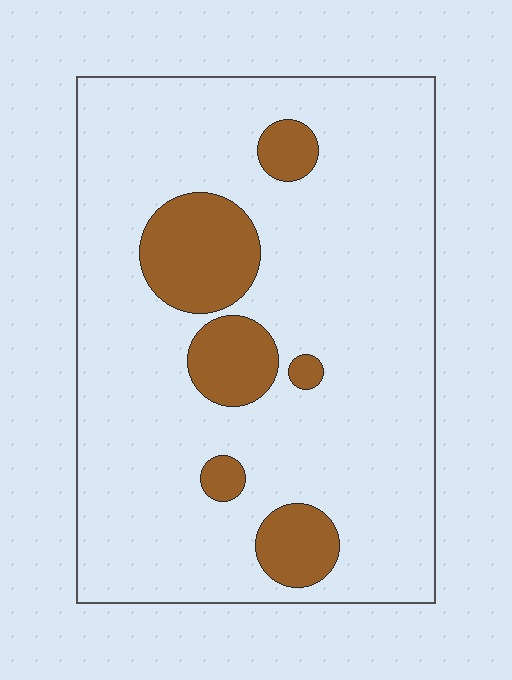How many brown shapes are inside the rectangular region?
6.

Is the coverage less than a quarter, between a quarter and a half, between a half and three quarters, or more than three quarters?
Less than a quarter.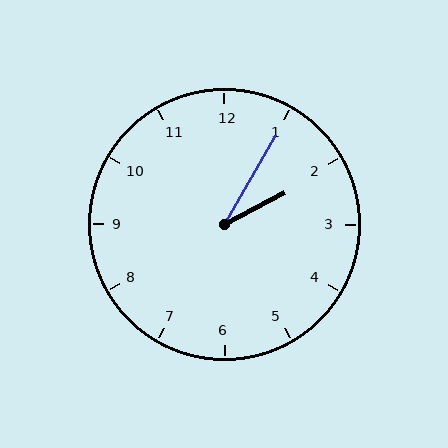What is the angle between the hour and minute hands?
Approximately 32 degrees.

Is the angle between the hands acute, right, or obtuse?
It is acute.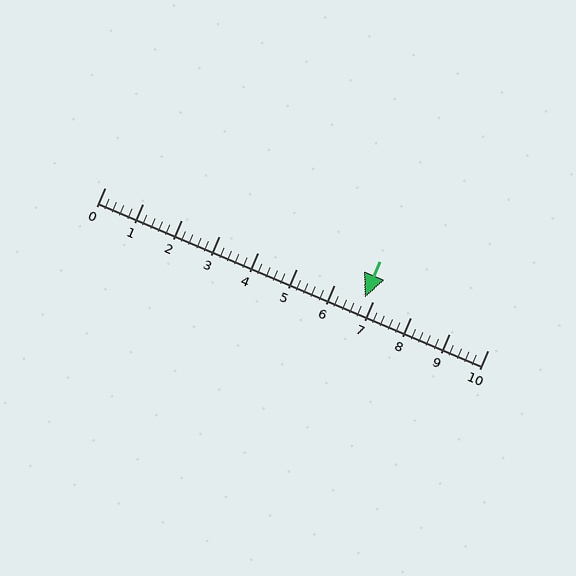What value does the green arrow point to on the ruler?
The green arrow points to approximately 6.8.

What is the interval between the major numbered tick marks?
The major tick marks are spaced 1 units apart.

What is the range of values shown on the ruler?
The ruler shows values from 0 to 10.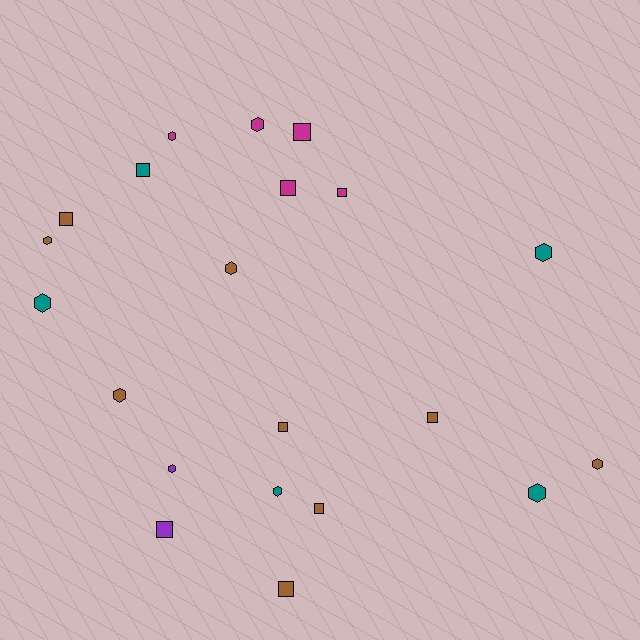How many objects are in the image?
There are 21 objects.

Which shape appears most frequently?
Hexagon, with 11 objects.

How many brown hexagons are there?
There are 4 brown hexagons.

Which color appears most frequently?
Brown, with 9 objects.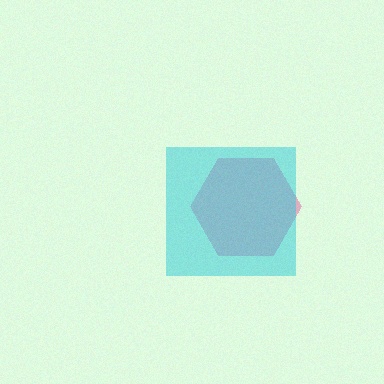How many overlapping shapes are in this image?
There are 2 overlapping shapes in the image.